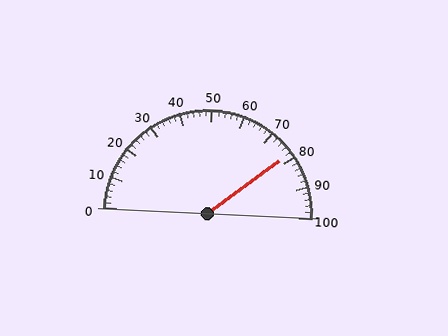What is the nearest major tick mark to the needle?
The nearest major tick mark is 80.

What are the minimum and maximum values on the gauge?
The gauge ranges from 0 to 100.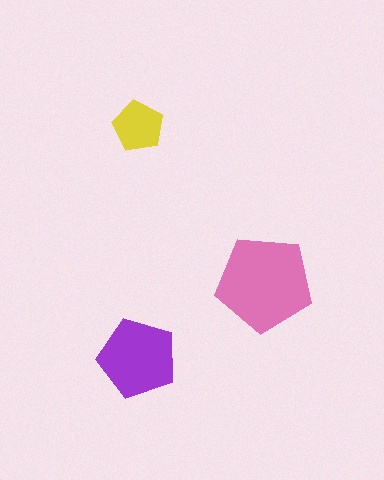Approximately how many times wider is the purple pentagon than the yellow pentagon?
About 1.5 times wider.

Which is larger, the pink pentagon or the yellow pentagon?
The pink one.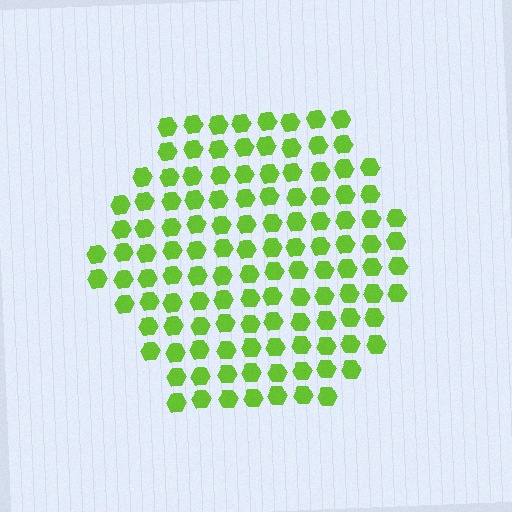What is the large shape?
The large shape is a hexagon.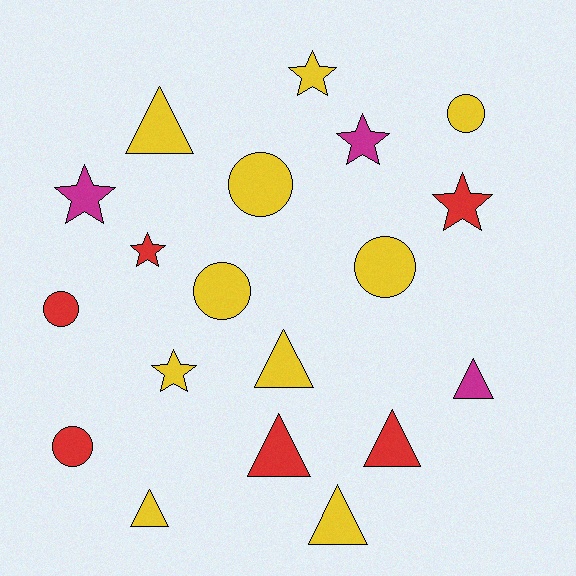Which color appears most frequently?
Yellow, with 10 objects.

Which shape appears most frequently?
Triangle, with 7 objects.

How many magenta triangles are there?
There is 1 magenta triangle.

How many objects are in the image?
There are 19 objects.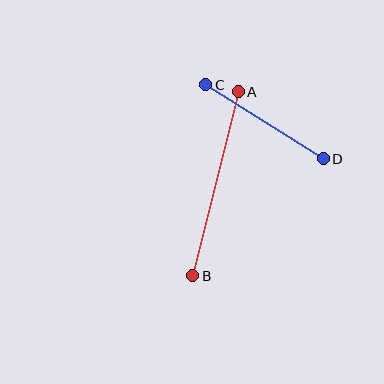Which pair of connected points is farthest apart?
Points A and B are farthest apart.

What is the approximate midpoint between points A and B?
The midpoint is at approximately (215, 184) pixels.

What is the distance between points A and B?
The distance is approximately 189 pixels.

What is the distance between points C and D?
The distance is approximately 139 pixels.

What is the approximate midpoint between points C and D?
The midpoint is at approximately (265, 122) pixels.